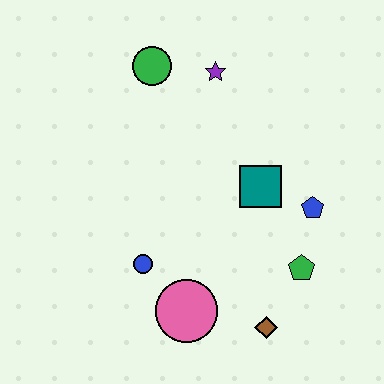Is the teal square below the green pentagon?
No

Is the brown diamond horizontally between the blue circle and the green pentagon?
Yes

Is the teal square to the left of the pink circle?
No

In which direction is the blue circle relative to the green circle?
The blue circle is below the green circle.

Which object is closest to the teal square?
The blue pentagon is closest to the teal square.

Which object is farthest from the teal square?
The green circle is farthest from the teal square.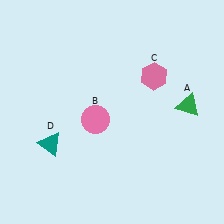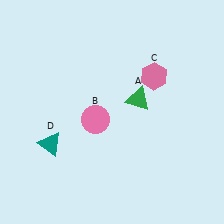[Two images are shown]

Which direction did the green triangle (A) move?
The green triangle (A) moved left.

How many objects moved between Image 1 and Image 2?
1 object moved between the two images.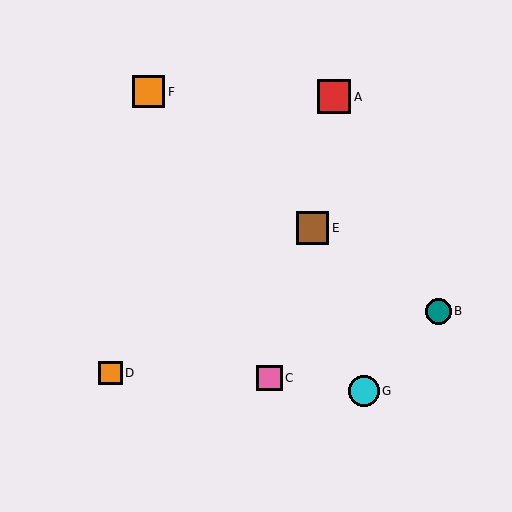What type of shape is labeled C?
Shape C is a pink square.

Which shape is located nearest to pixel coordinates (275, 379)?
The pink square (labeled C) at (270, 378) is nearest to that location.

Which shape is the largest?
The red square (labeled A) is the largest.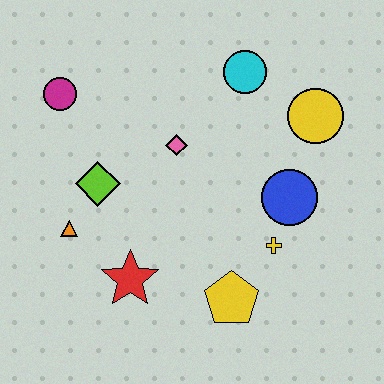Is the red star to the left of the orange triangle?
No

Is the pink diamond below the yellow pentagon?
No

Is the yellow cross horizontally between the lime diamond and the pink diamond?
No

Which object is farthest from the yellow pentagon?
The magenta circle is farthest from the yellow pentagon.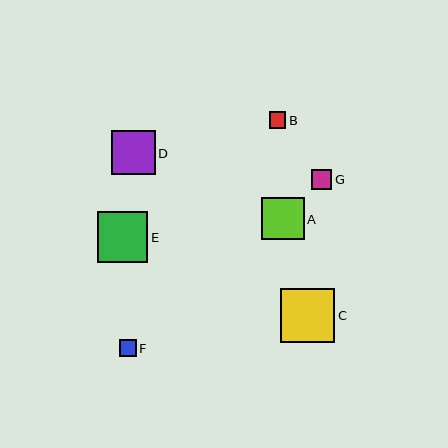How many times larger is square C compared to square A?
Square C is approximately 1.3 times the size of square A.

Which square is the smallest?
Square B is the smallest with a size of approximately 17 pixels.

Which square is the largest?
Square C is the largest with a size of approximately 54 pixels.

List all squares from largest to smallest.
From largest to smallest: C, E, D, A, G, F, B.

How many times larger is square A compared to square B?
Square A is approximately 2.6 times the size of square B.